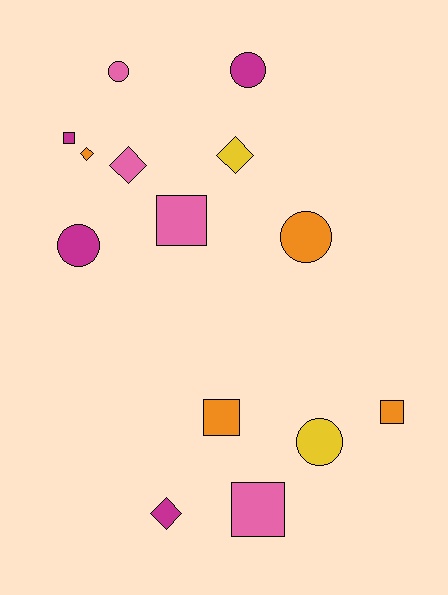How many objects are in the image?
There are 14 objects.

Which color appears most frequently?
Magenta, with 4 objects.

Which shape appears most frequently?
Circle, with 5 objects.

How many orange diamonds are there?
There is 1 orange diamond.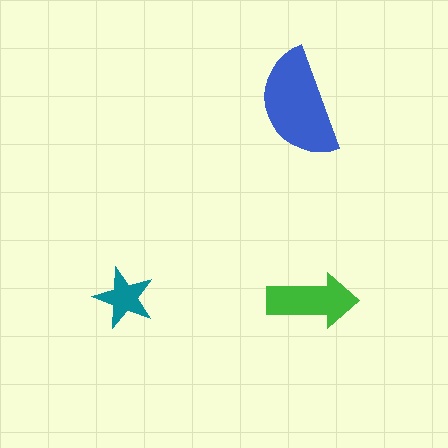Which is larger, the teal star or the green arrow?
The green arrow.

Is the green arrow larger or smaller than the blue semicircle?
Smaller.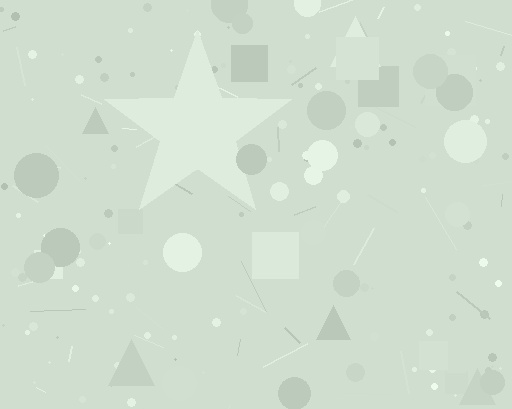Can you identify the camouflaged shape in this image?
The camouflaged shape is a star.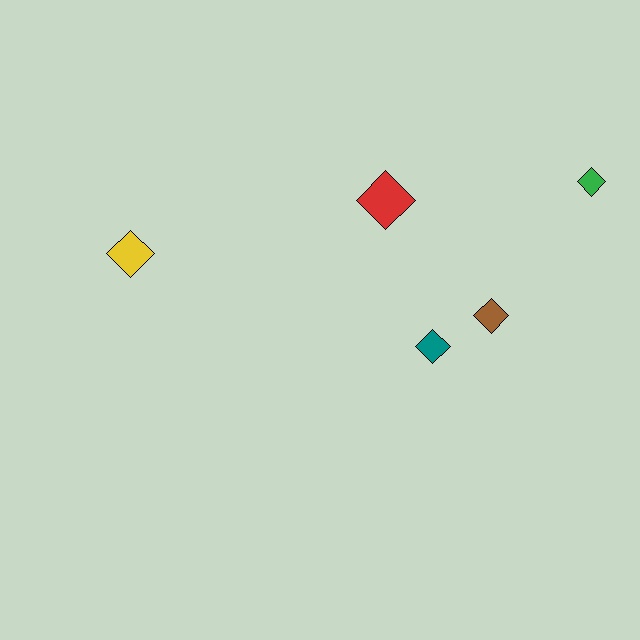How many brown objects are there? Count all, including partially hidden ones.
There is 1 brown object.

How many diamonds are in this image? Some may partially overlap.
There are 5 diamonds.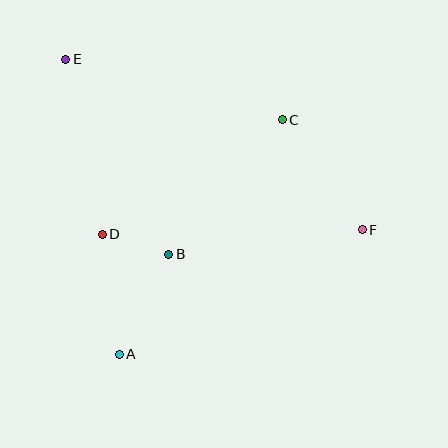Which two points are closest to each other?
Points B and D are closest to each other.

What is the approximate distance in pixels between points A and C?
The distance between A and C is approximately 286 pixels.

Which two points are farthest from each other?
Points E and F are farthest from each other.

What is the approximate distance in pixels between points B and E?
The distance between B and E is approximately 221 pixels.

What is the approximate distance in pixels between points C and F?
The distance between C and F is approximately 136 pixels.